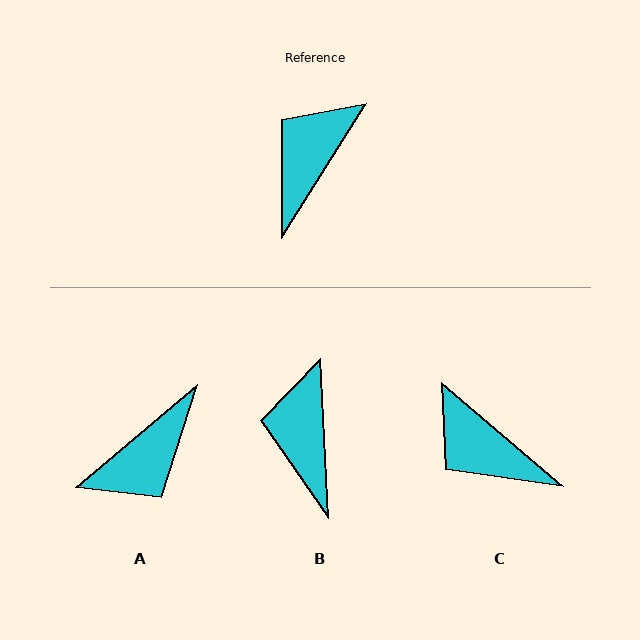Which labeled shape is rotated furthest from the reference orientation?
A, about 162 degrees away.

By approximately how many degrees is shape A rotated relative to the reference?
Approximately 162 degrees counter-clockwise.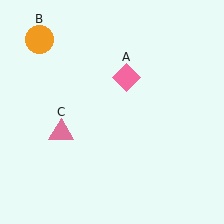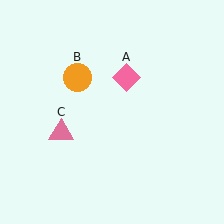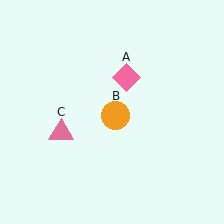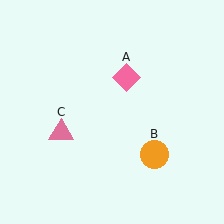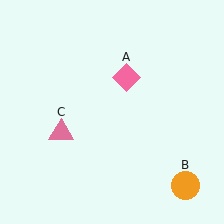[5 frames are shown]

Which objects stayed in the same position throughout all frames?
Pink diamond (object A) and pink triangle (object C) remained stationary.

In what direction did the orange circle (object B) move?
The orange circle (object B) moved down and to the right.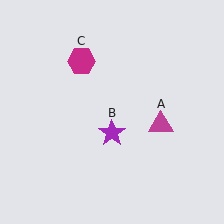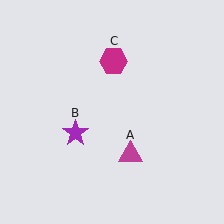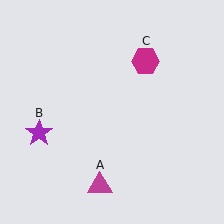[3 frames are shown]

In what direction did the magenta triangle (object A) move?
The magenta triangle (object A) moved down and to the left.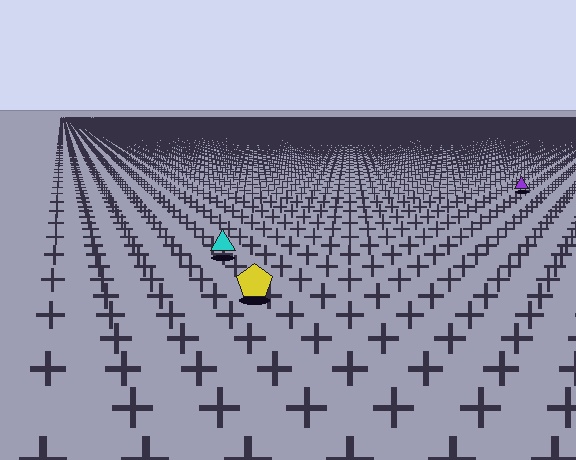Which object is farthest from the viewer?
The purple triangle is farthest from the viewer. It appears smaller and the ground texture around it is denser.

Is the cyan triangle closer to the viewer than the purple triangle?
Yes. The cyan triangle is closer — you can tell from the texture gradient: the ground texture is coarser near it.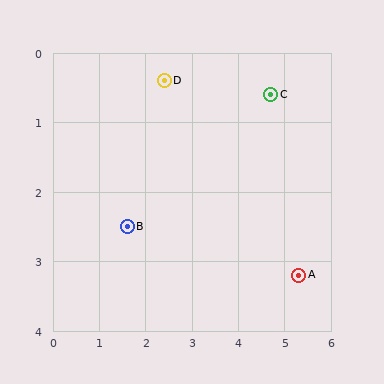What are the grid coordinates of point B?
Point B is at approximately (1.6, 2.5).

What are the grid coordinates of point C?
Point C is at approximately (4.7, 0.6).